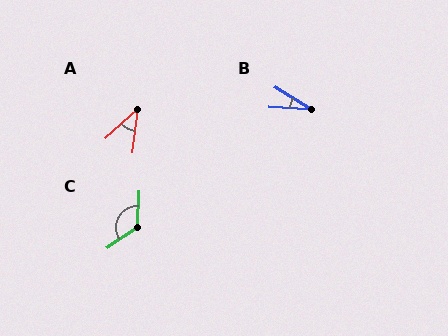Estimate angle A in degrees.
Approximately 41 degrees.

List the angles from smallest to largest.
B (28°), A (41°), C (127°).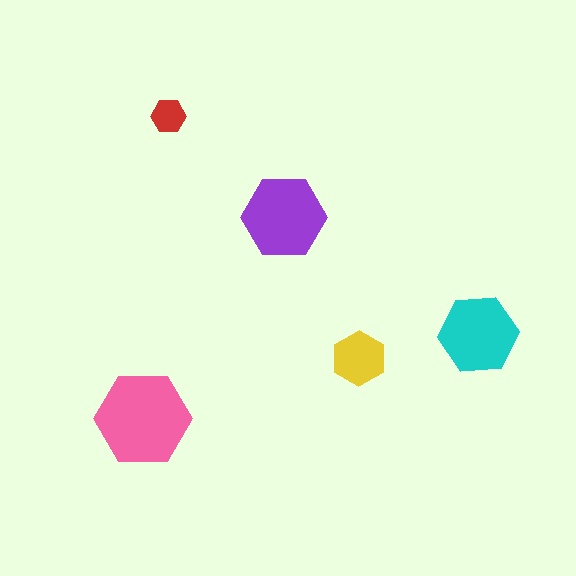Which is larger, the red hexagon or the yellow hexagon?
The yellow one.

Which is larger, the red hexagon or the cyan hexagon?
The cyan one.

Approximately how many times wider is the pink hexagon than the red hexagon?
About 3 times wider.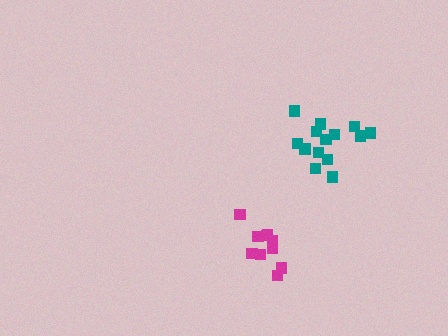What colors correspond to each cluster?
The clusters are colored: magenta, teal.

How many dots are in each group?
Group 1: 10 dots, Group 2: 14 dots (24 total).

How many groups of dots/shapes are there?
There are 2 groups.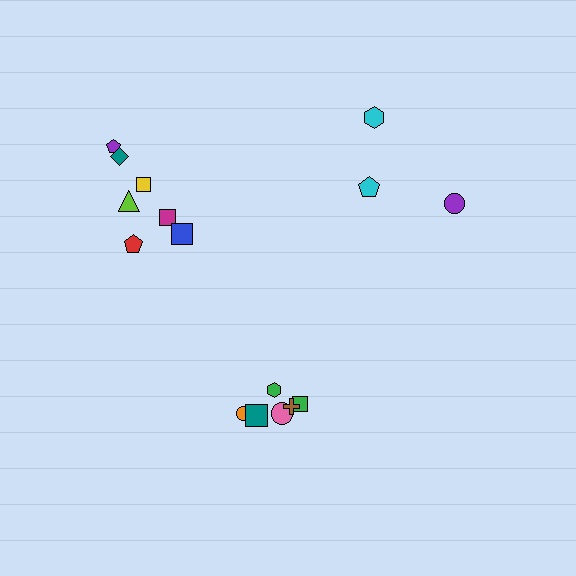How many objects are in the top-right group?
There are 3 objects.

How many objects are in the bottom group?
There are 6 objects.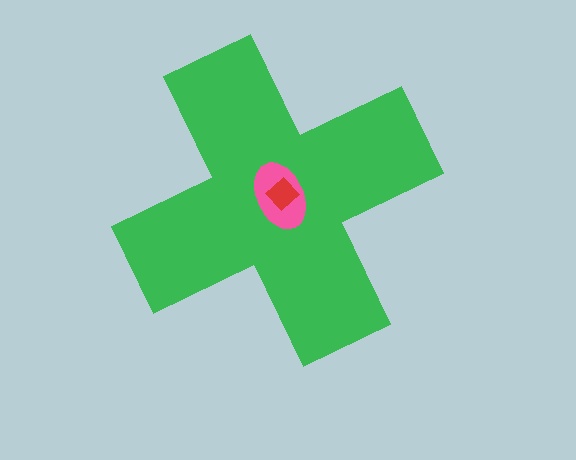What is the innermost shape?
The red diamond.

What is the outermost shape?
The green cross.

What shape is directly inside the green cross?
The pink ellipse.